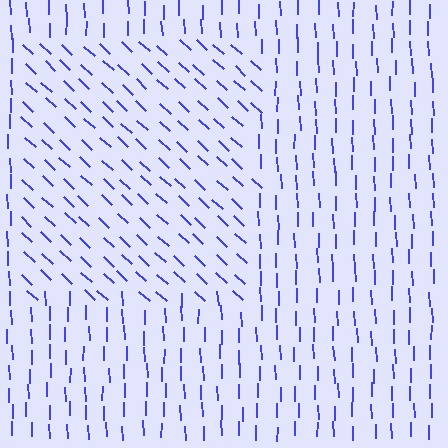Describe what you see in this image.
The image is filled with small blue line segments. A rectangle region in the image has lines oriented differently from the surrounding lines, creating a visible texture boundary.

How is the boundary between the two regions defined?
The boundary is defined purely by a change in line orientation (approximately 45 degrees difference). All lines are the same color and thickness.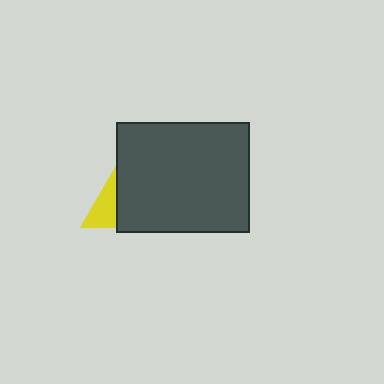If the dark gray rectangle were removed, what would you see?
You would see the complete yellow triangle.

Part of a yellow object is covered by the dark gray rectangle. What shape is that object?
It is a triangle.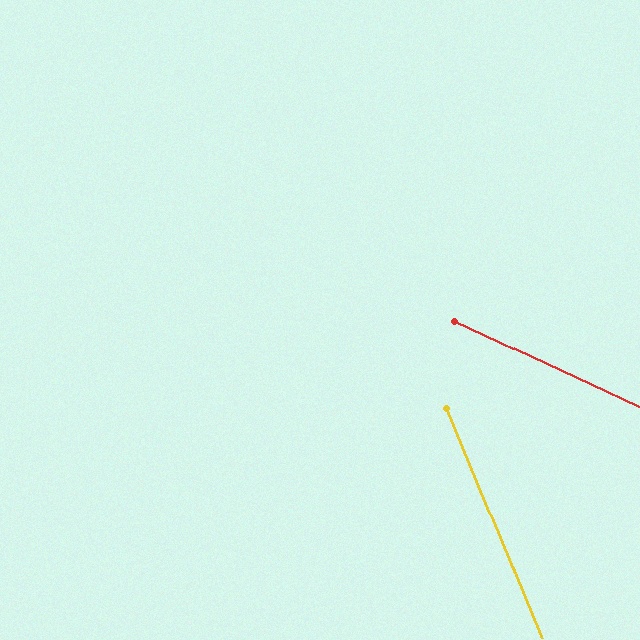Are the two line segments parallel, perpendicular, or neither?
Neither parallel nor perpendicular — they differ by about 43°.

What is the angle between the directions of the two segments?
Approximately 43 degrees.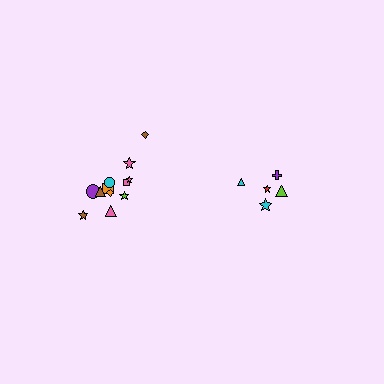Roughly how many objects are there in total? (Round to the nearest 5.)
Roughly 15 objects in total.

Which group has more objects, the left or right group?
The left group.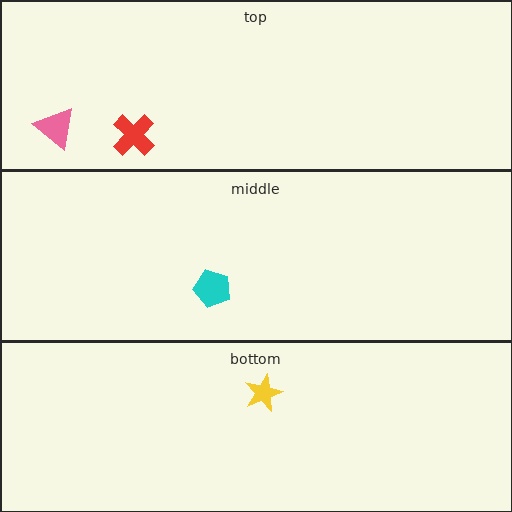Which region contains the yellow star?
The bottom region.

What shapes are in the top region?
The red cross, the pink triangle.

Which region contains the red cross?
The top region.